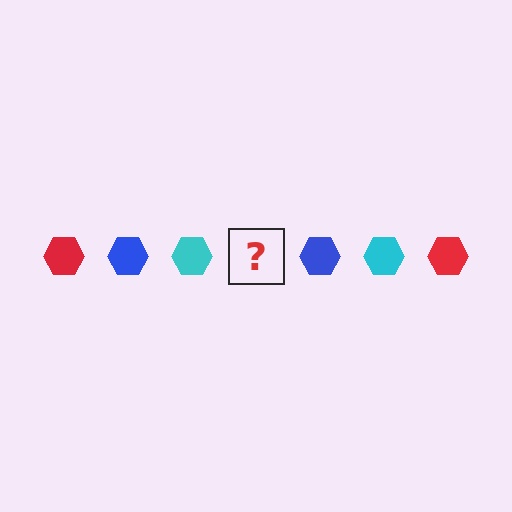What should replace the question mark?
The question mark should be replaced with a red hexagon.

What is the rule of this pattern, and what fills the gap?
The rule is that the pattern cycles through red, blue, cyan hexagons. The gap should be filled with a red hexagon.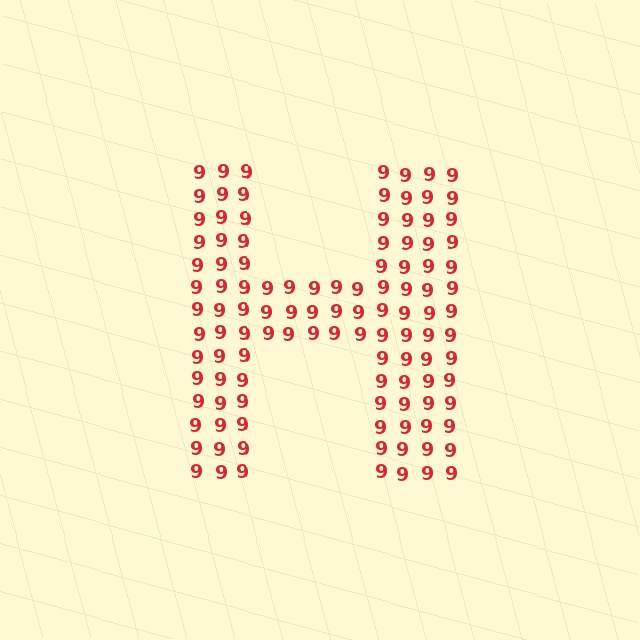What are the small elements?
The small elements are digit 9's.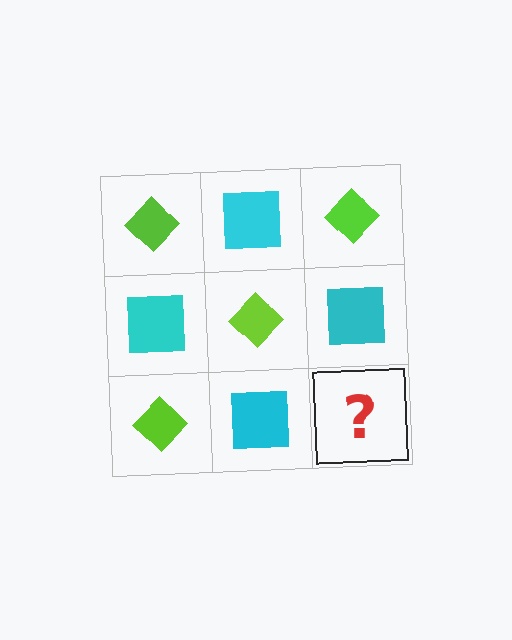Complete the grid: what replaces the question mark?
The question mark should be replaced with a lime diamond.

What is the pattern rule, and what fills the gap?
The rule is that it alternates lime diamond and cyan square in a checkerboard pattern. The gap should be filled with a lime diamond.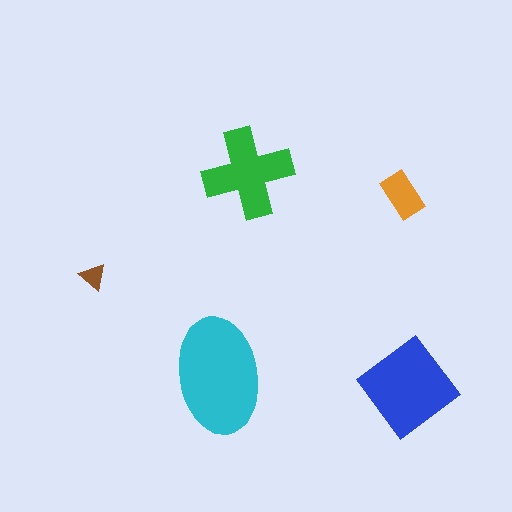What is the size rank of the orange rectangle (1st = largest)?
4th.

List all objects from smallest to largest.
The brown triangle, the orange rectangle, the green cross, the blue diamond, the cyan ellipse.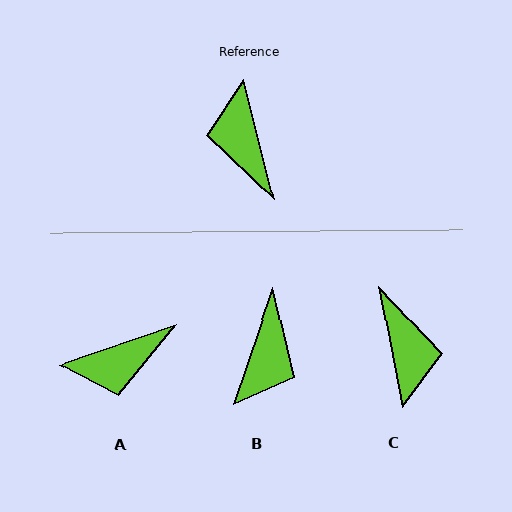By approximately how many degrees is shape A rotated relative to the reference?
Approximately 95 degrees counter-clockwise.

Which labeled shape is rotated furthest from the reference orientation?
C, about 177 degrees away.